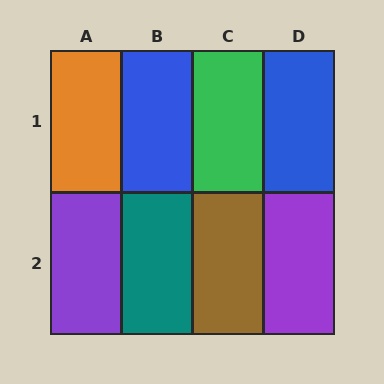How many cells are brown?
1 cell is brown.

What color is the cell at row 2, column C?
Brown.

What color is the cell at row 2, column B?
Teal.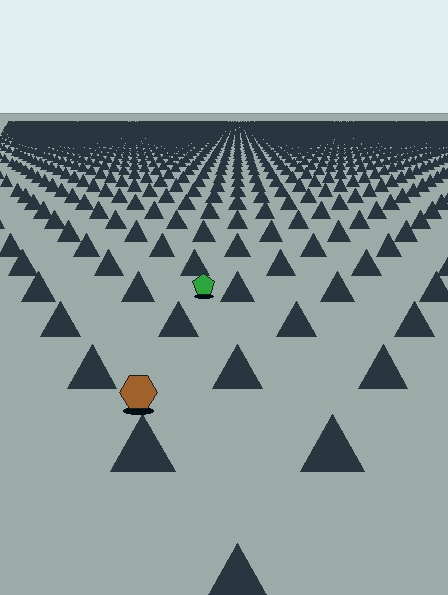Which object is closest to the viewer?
The brown hexagon is closest. The texture marks near it are larger and more spread out.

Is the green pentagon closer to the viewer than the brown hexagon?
No. The brown hexagon is closer — you can tell from the texture gradient: the ground texture is coarser near it.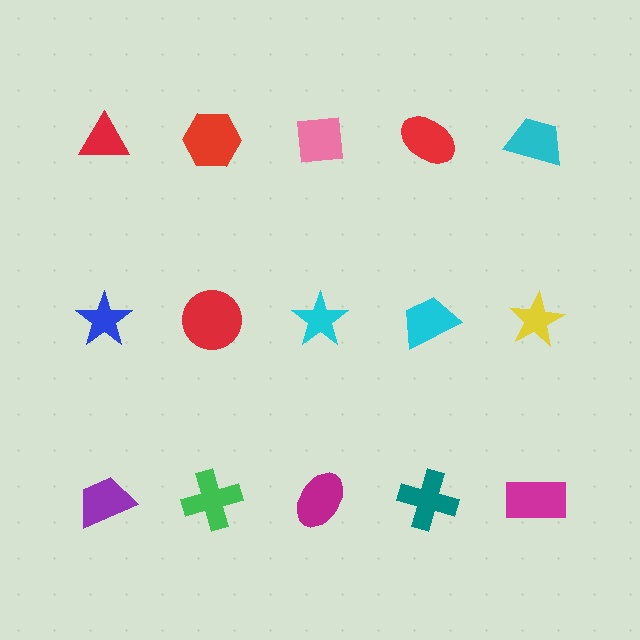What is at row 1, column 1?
A red triangle.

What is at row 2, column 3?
A cyan star.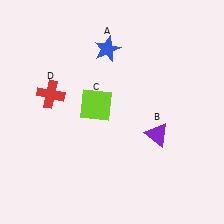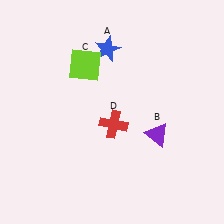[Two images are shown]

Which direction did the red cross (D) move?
The red cross (D) moved right.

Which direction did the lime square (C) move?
The lime square (C) moved up.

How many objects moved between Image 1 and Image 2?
2 objects moved between the two images.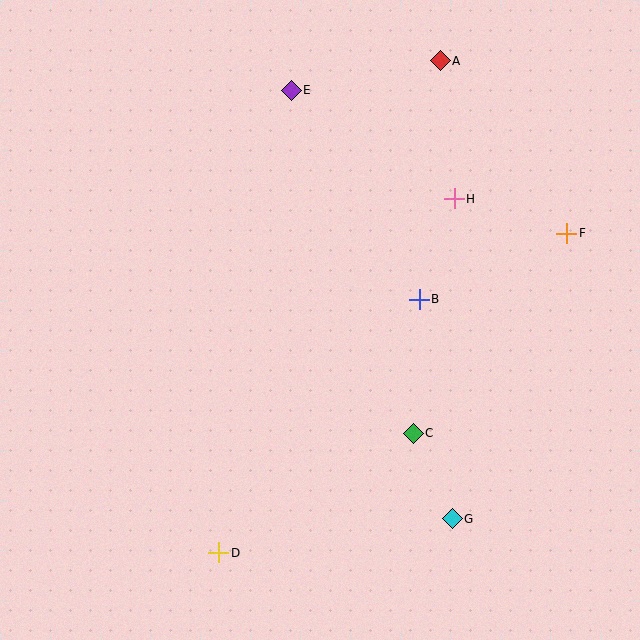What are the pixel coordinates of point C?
Point C is at (413, 433).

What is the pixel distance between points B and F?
The distance between B and F is 161 pixels.